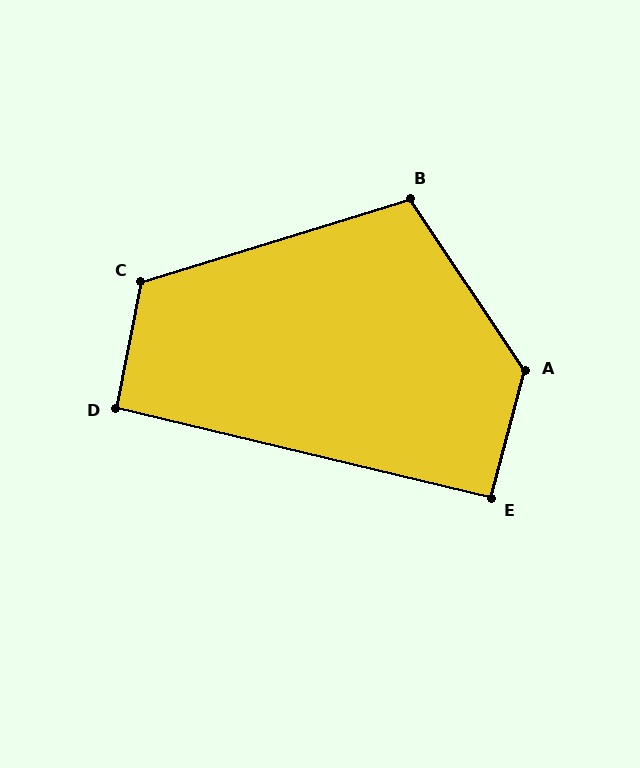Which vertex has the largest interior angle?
A, at approximately 131 degrees.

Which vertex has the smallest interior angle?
E, at approximately 92 degrees.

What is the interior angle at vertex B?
Approximately 107 degrees (obtuse).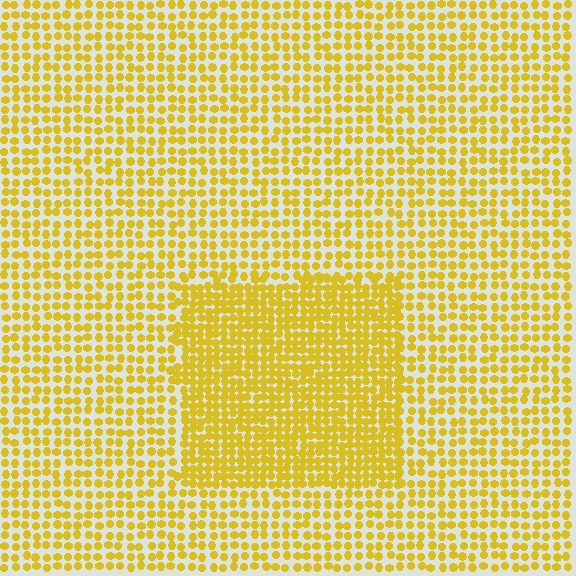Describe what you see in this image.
The image contains small yellow elements arranged at two different densities. A rectangle-shaped region is visible where the elements are more densely packed than the surrounding area.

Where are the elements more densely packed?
The elements are more densely packed inside the rectangle boundary.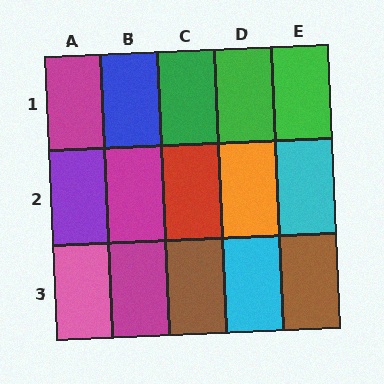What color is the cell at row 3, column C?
Brown.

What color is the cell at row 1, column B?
Blue.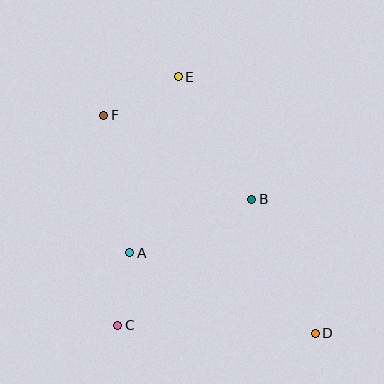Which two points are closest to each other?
Points A and C are closest to each other.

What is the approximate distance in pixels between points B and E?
The distance between B and E is approximately 143 pixels.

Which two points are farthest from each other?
Points D and F are farthest from each other.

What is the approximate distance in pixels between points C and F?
The distance between C and F is approximately 210 pixels.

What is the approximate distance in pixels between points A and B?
The distance between A and B is approximately 133 pixels.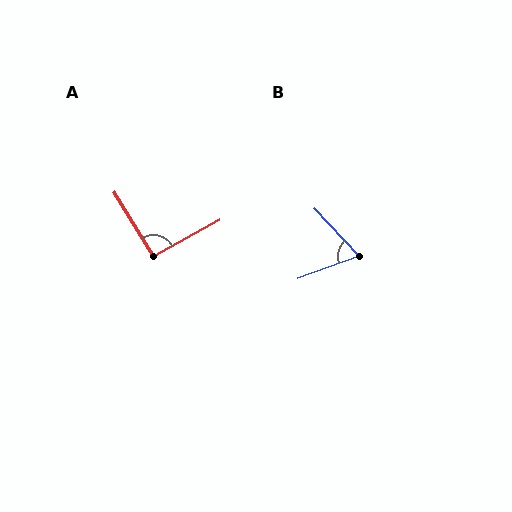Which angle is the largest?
A, at approximately 93 degrees.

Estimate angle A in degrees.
Approximately 93 degrees.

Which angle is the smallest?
B, at approximately 67 degrees.